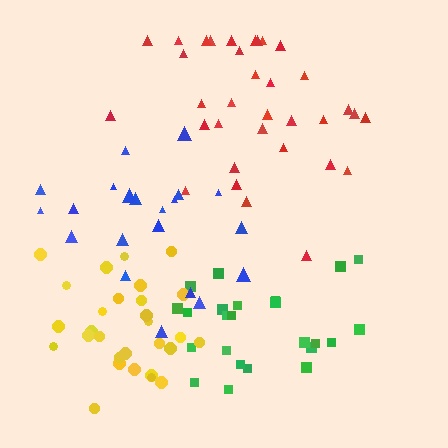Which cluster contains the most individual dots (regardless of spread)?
Red (34).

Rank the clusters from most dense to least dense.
yellow, green, red, blue.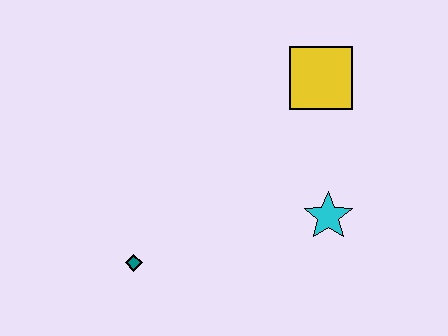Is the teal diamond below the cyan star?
Yes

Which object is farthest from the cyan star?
The teal diamond is farthest from the cyan star.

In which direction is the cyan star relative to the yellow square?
The cyan star is below the yellow square.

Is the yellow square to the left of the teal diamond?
No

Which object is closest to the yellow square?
The cyan star is closest to the yellow square.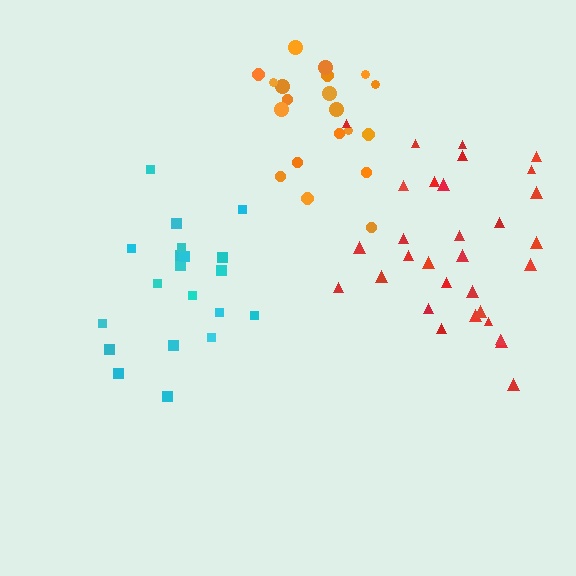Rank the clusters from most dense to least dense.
orange, cyan, red.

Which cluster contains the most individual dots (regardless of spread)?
Red (31).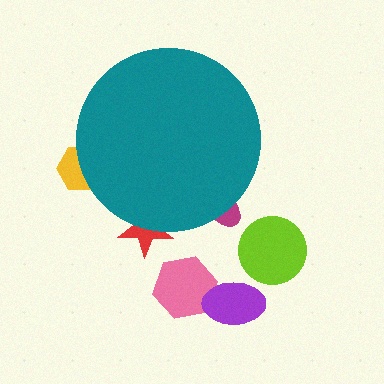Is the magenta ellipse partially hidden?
Yes, the magenta ellipse is partially hidden behind the teal circle.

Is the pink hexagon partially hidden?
No, the pink hexagon is fully visible.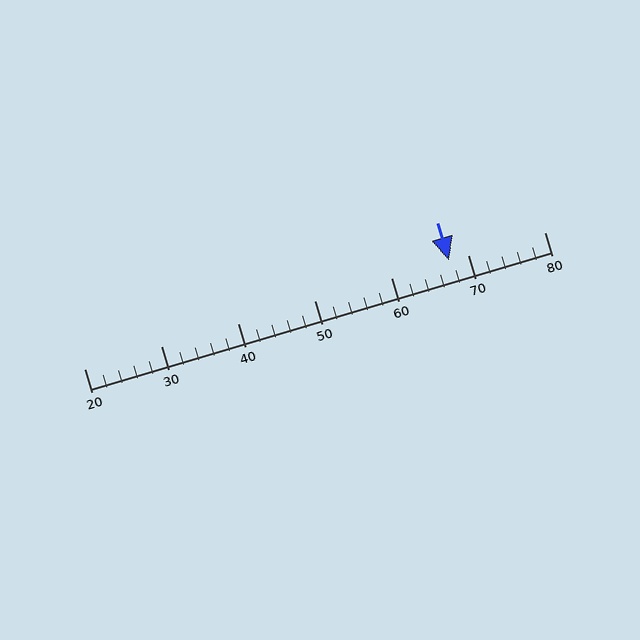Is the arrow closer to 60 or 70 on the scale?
The arrow is closer to 70.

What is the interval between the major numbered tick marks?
The major tick marks are spaced 10 units apart.